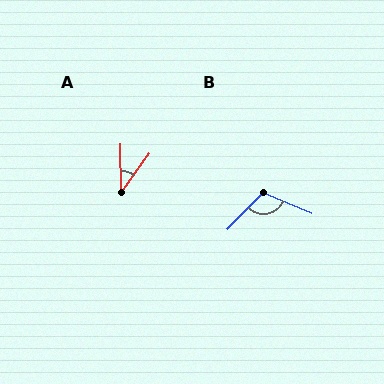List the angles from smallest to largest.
A (37°), B (111°).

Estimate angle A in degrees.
Approximately 37 degrees.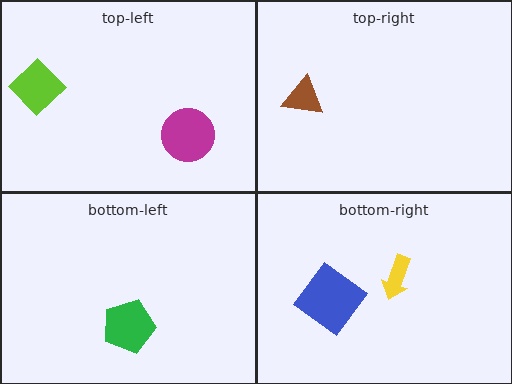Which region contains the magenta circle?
The top-left region.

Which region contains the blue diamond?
The bottom-right region.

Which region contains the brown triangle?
The top-right region.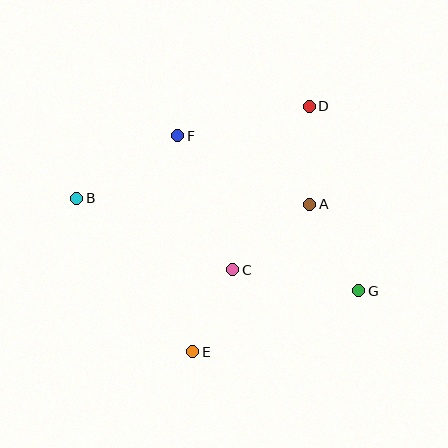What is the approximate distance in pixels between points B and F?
The distance between B and F is approximately 119 pixels.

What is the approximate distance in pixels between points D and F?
The distance between D and F is approximately 134 pixels.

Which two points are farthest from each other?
Points B and G are farthest from each other.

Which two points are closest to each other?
Points C and E are closest to each other.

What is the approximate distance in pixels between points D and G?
The distance between D and G is approximately 192 pixels.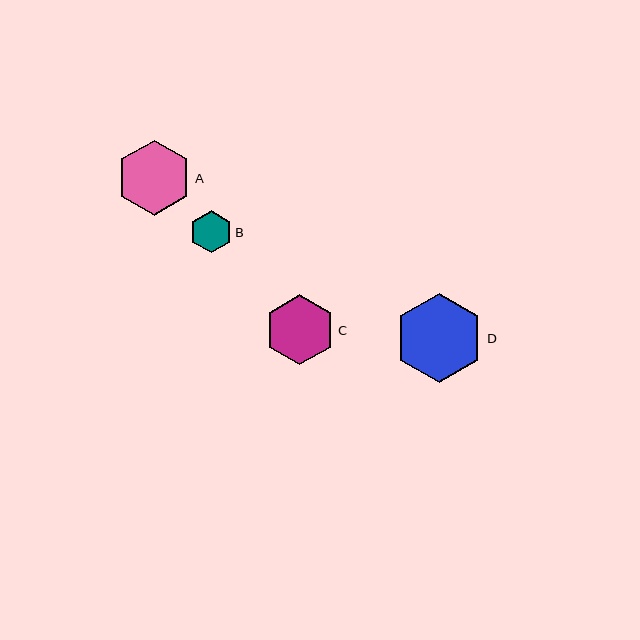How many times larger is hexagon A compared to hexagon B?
Hexagon A is approximately 1.8 times the size of hexagon B.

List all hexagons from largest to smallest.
From largest to smallest: D, A, C, B.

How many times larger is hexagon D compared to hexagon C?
Hexagon D is approximately 1.3 times the size of hexagon C.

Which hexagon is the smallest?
Hexagon B is the smallest with a size of approximately 42 pixels.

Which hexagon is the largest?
Hexagon D is the largest with a size of approximately 89 pixels.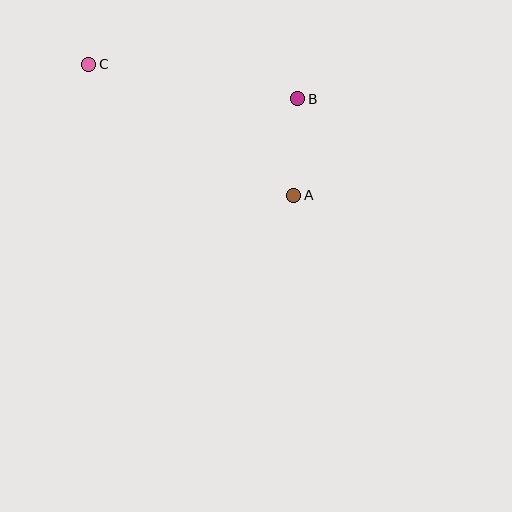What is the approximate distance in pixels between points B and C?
The distance between B and C is approximately 212 pixels.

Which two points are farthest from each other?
Points A and C are farthest from each other.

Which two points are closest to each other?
Points A and B are closest to each other.